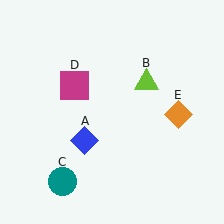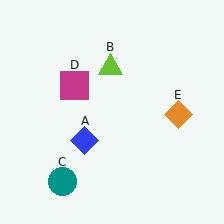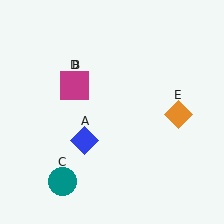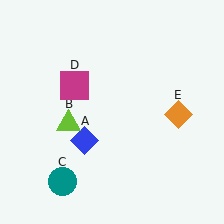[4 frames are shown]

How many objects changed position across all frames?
1 object changed position: lime triangle (object B).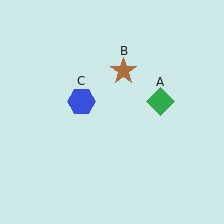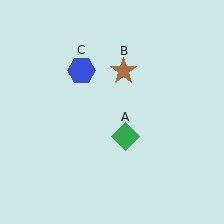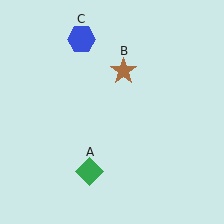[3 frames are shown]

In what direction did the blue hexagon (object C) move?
The blue hexagon (object C) moved up.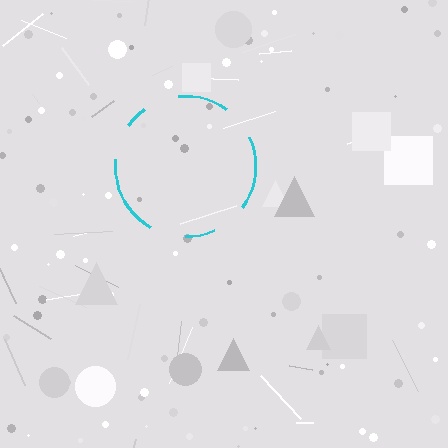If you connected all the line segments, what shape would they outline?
They would outline a circle.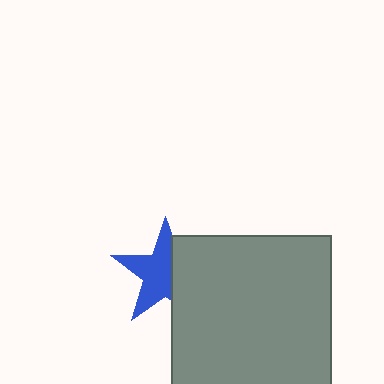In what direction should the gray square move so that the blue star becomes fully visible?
The gray square should move right. That is the shortest direction to clear the overlap and leave the blue star fully visible.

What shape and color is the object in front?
The object in front is a gray square.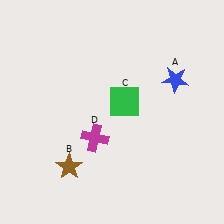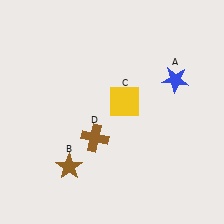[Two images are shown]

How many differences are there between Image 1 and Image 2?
There are 2 differences between the two images.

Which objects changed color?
C changed from green to yellow. D changed from magenta to brown.